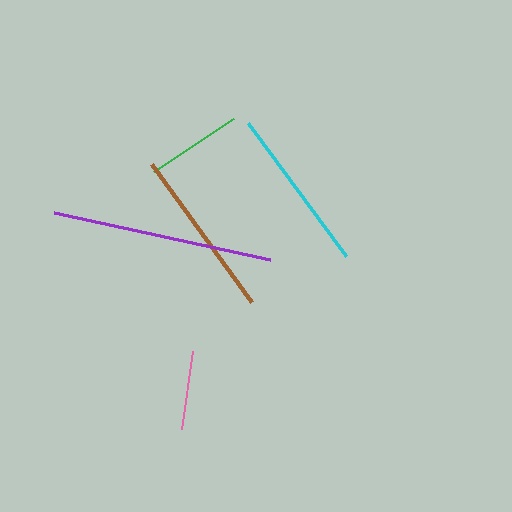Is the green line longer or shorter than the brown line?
The brown line is longer than the green line.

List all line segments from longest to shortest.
From longest to shortest: purple, brown, cyan, green, pink.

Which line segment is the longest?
The purple line is the longest at approximately 221 pixels.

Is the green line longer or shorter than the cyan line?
The cyan line is longer than the green line.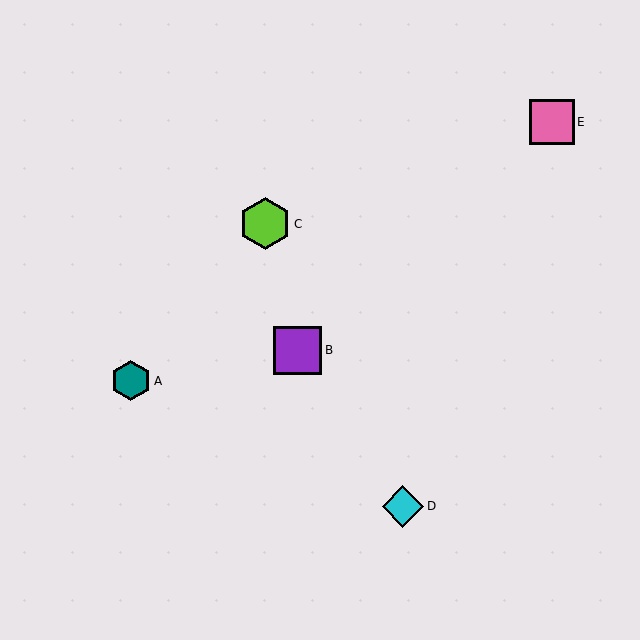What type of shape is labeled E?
Shape E is a pink square.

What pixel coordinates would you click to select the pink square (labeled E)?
Click at (552, 122) to select the pink square E.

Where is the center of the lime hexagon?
The center of the lime hexagon is at (265, 224).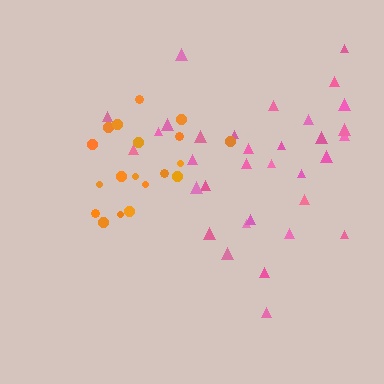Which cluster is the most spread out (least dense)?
Pink.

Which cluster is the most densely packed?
Orange.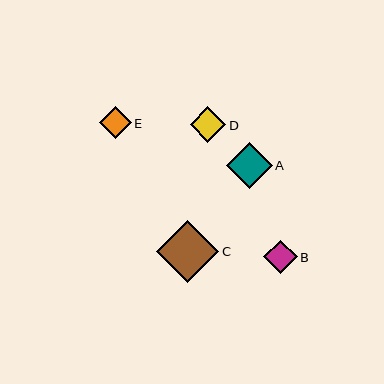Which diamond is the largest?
Diamond C is the largest with a size of approximately 62 pixels.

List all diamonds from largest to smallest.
From largest to smallest: C, A, D, B, E.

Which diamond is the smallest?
Diamond E is the smallest with a size of approximately 32 pixels.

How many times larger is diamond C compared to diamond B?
Diamond C is approximately 1.9 times the size of diamond B.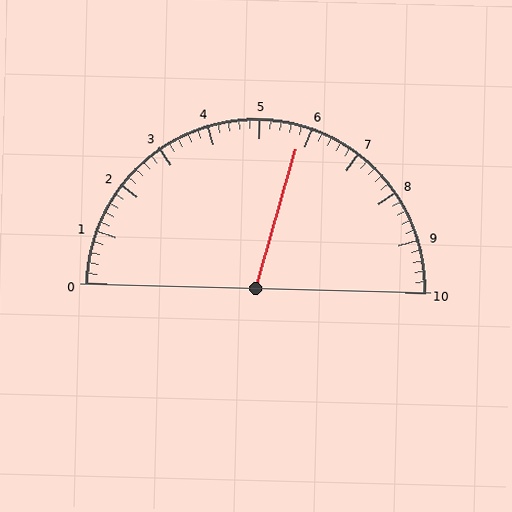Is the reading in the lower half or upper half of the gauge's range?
The reading is in the upper half of the range (0 to 10).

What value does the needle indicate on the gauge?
The needle indicates approximately 5.8.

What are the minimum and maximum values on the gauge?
The gauge ranges from 0 to 10.